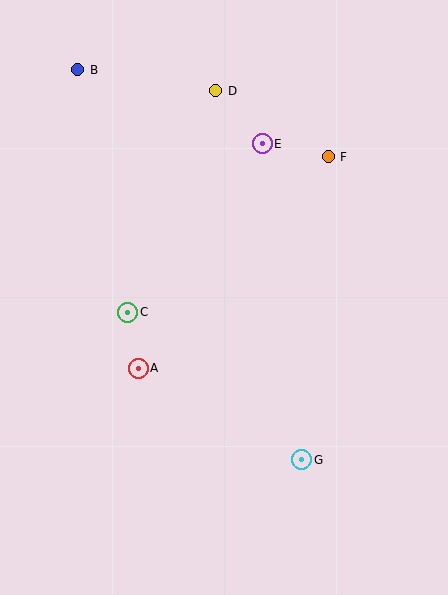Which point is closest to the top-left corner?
Point B is closest to the top-left corner.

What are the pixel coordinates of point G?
Point G is at (302, 460).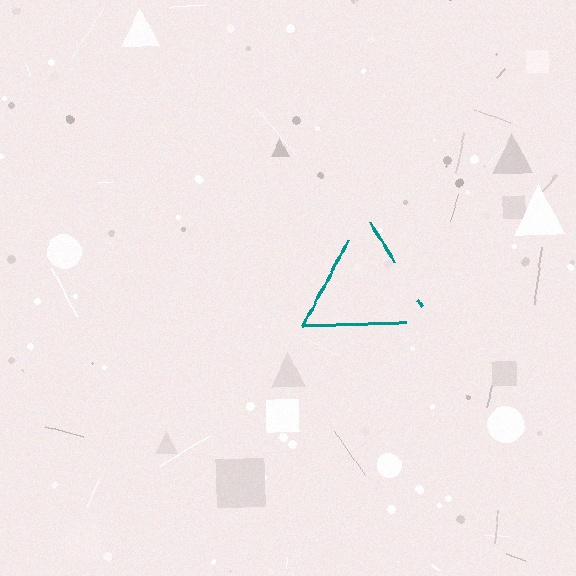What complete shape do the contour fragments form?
The contour fragments form a triangle.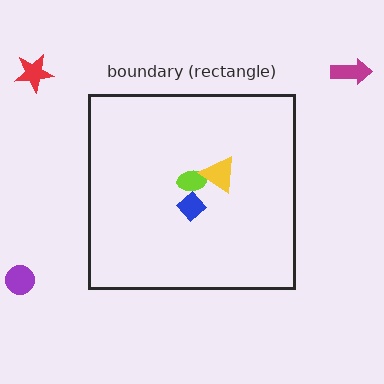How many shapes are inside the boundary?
3 inside, 3 outside.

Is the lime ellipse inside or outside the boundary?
Inside.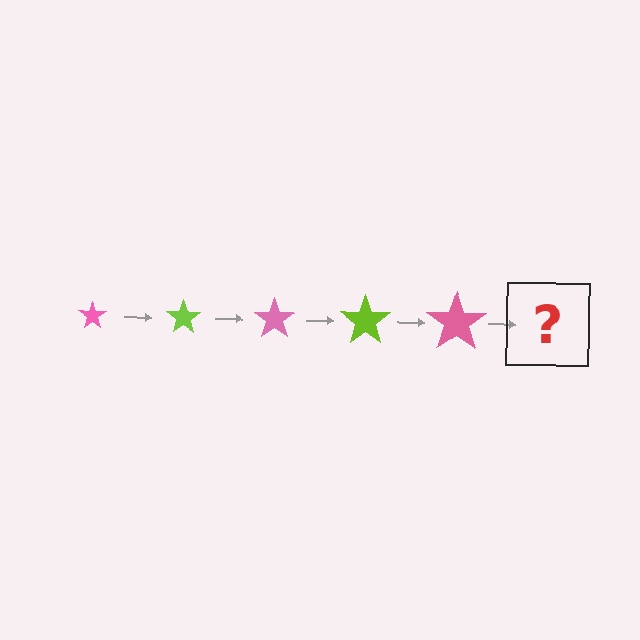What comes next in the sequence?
The next element should be a lime star, larger than the previous one.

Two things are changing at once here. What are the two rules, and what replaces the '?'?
The two rules are that the star grows larger each step and the color cycles through pink and lime. The '?' should be a lime star, larger than the previous one.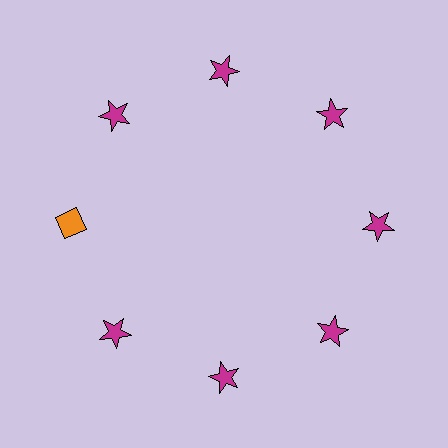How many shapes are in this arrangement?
There are 8 shapes arranged in a ring pattern.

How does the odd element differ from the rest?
It differs in both color (orange instead of magenta) and shape (diamond instead of star).